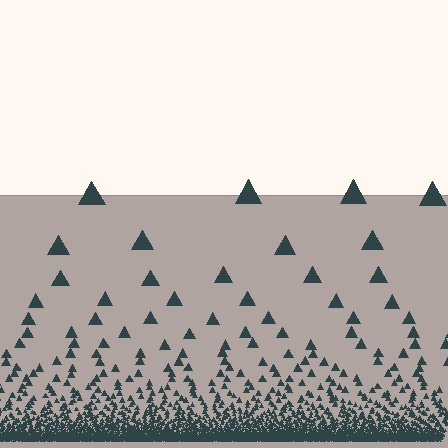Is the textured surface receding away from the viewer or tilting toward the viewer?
The surface appears to tilt toward the viewer. Texture elements get larger and sparser toward the top.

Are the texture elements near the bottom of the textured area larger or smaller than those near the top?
Smaller. The gradient is inverted — elements near the bottom are smaller and denser.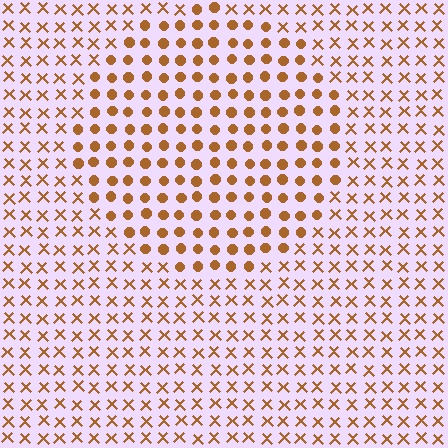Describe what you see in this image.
The image is filled with small brown elements arranged in a uniform grid. A circle-shaped region contains circles, while the surrounding area contains X marks. The boundary is defined purely by the change in element shape.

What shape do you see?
I see a circle.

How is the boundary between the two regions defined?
The boundary is defined by a change in element shape: circles inside vs. X marks outside. All elements share the same color and spacing.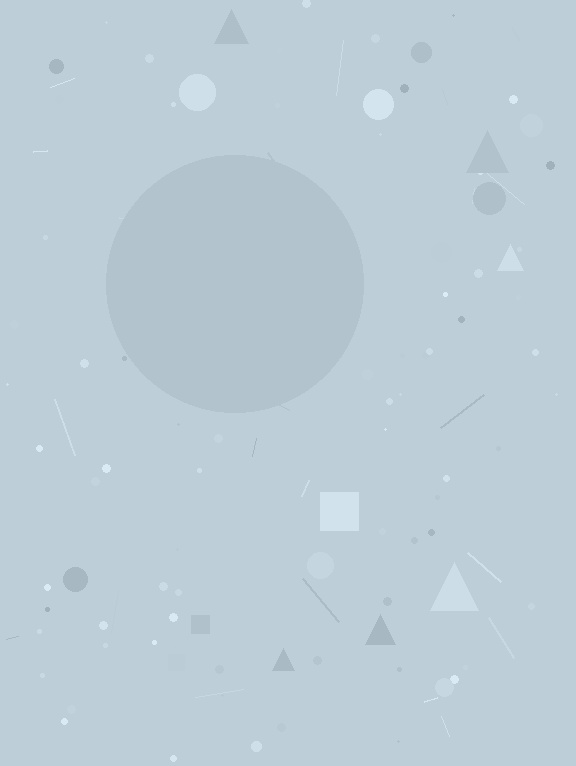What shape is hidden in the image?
A circle is hidden in the image.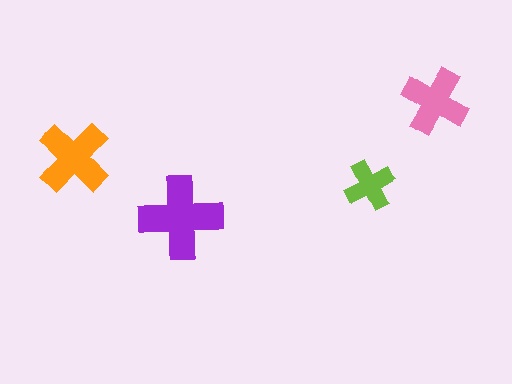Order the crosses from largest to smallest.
the purple one, the orange one, the pink one, the lime one.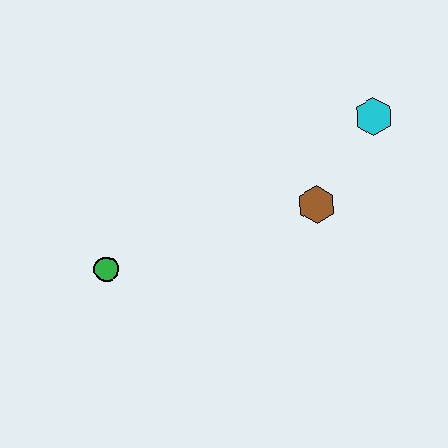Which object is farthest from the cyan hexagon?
The green circle is farthest from the cyan hexagon.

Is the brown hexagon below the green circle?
No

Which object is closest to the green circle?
The brown hexagon is closest to the green circle.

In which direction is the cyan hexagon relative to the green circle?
The cyan hexagon is to the right of the green circle.